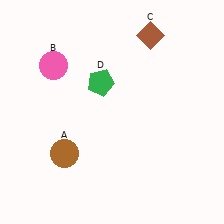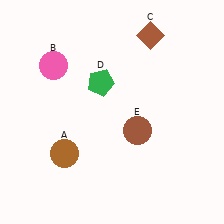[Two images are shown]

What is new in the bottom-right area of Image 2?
A brown circle (E) was added in the bottom-right area of Image 2.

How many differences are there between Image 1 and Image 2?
There is 1 difference between the two images.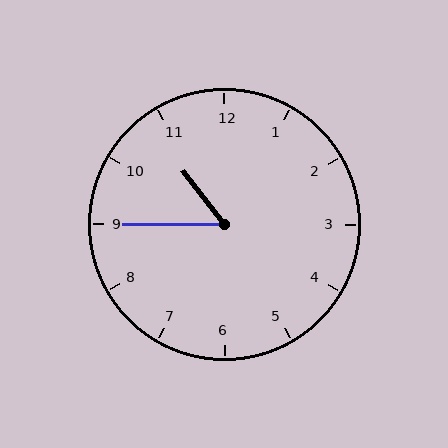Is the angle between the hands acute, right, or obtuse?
It is acute.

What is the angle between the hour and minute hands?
Approximately 52 degrees.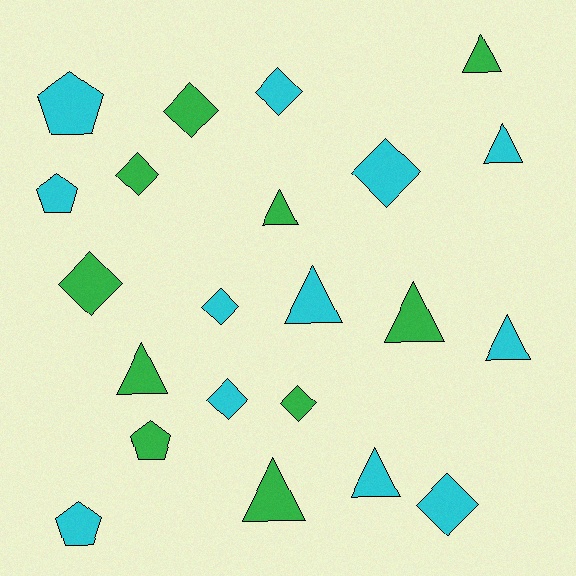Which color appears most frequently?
Cyan, with 12 objects.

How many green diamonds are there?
There are 4 green diamonds.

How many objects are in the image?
There are 22 objects.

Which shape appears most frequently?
Triangle, with 9 objects.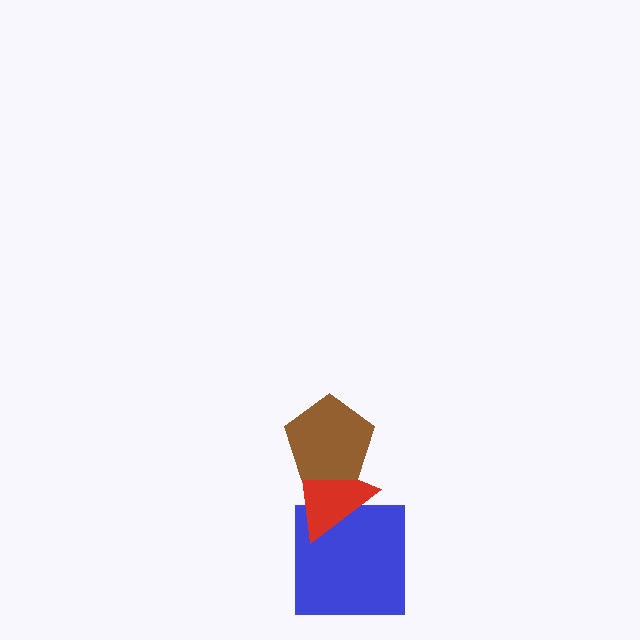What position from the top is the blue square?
The blue square is 3rd from the top.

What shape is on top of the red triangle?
The brown pentagon is on top of the red triangle.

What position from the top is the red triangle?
The red triangle is 2nd from the top.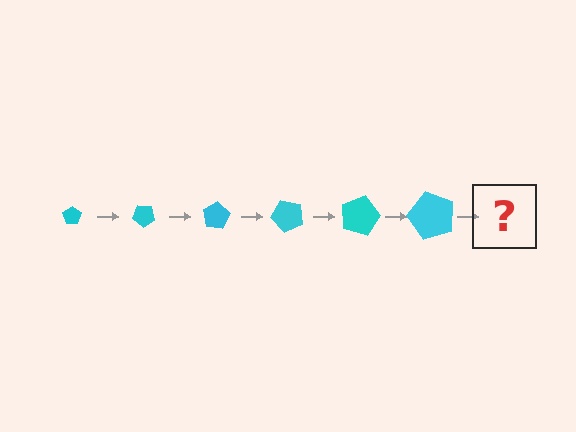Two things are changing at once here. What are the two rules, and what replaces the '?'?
The two rules are that the pentagon grows larger each step and it rotates 40 degrees each step. The '?' should be a pentagon, larger than the previous one and rotated 240 degrees from the start.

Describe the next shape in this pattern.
It should be a pentagon, larger than the previous one and rotated 240 degrees from the start.